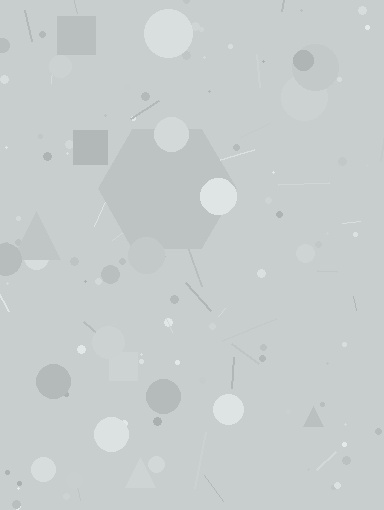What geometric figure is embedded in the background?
A hexagon is embedded in the background.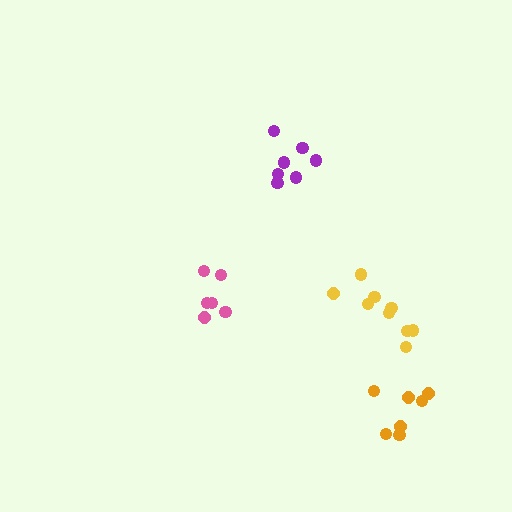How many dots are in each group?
Group 1: 6 dots, Group 2: 7 dots, Group 3: 7 dots, Group 4: 9 dots (29 total).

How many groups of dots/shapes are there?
There are 4 groups.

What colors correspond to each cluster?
The clusters are colored: pink, purple, orange, yellow.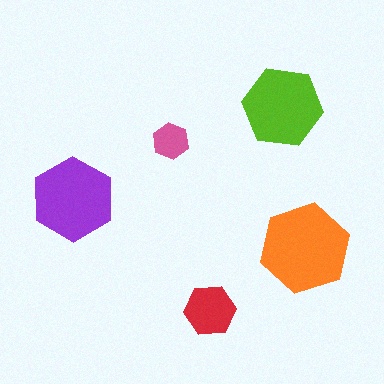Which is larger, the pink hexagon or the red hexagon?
The red one.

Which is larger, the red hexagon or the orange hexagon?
The orange one.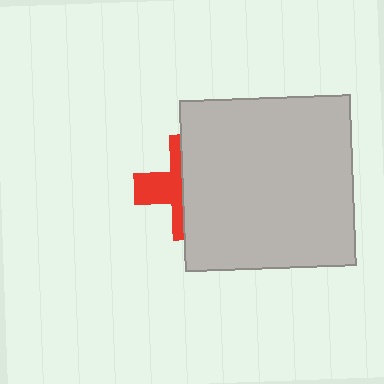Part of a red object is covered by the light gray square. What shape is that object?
It is a cross.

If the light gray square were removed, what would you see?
You would see the complete red cross.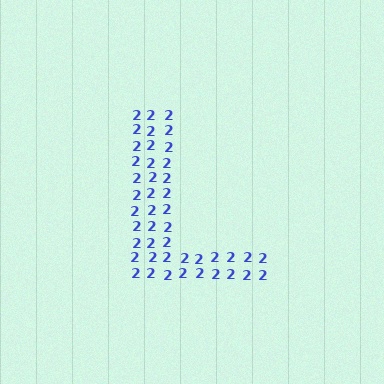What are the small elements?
The small elements are digit 2's.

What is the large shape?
The large shape is the letter L.